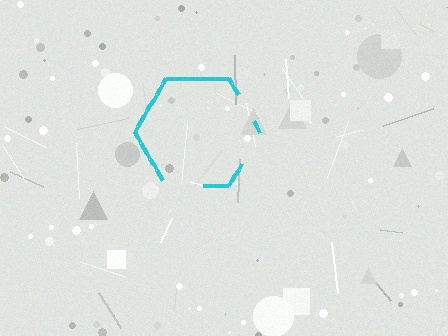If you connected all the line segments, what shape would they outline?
They would outline a hexagon.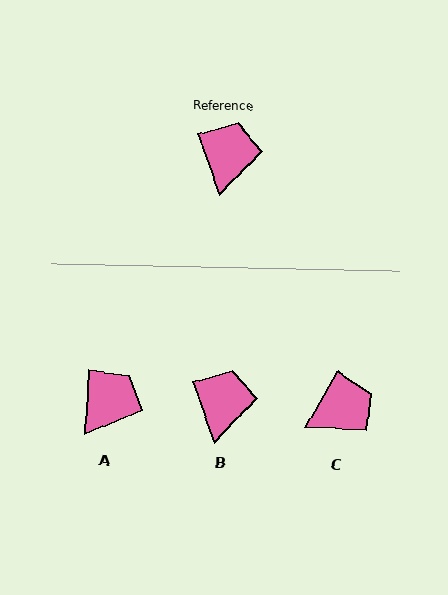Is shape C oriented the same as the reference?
No, it is off by about 50 degrees.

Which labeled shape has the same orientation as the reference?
B.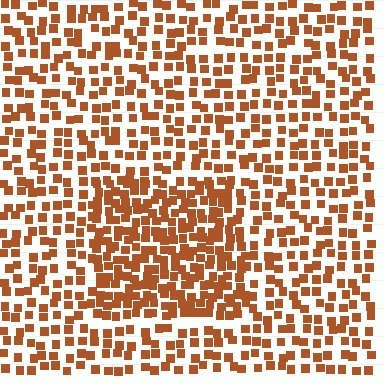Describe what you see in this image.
The image contains small brown elements arranged at two different densities. A rectangle-shaped region is visible where the elements are more densely packed than the surrounding area.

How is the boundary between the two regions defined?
The boundary is defined by a change in element density (approximately 1.8x ratio). All elements are the same color, size, and shape.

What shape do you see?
I see a rectangle.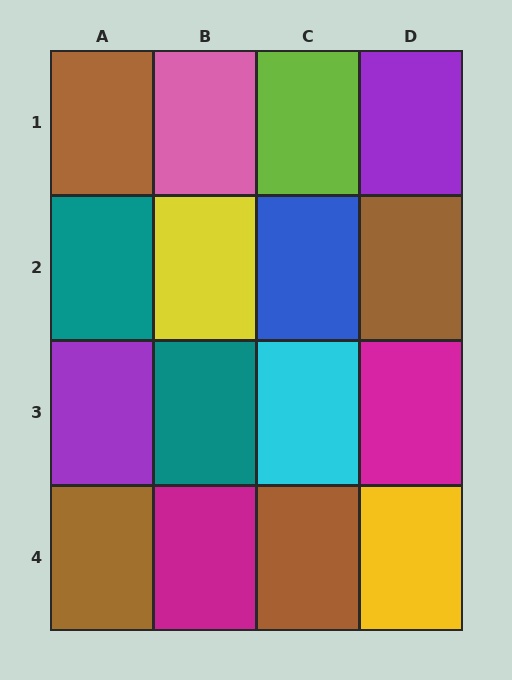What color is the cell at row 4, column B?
Magenta.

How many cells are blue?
1 cell is blue.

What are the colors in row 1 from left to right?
Brown, pink, lime, purple.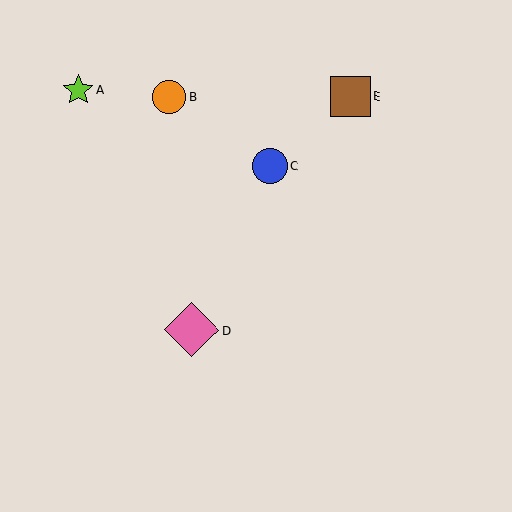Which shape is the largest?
The pink diamond (labeled D) is the largest.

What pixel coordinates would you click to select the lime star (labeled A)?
Click at (78, 90) to select the lime star A.